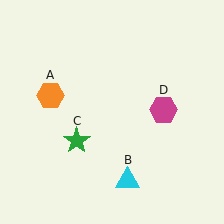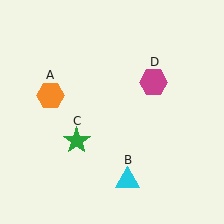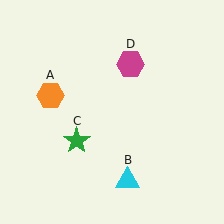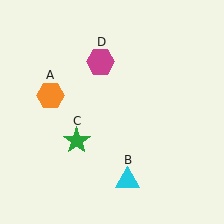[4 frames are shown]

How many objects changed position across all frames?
1 object changed position: magenta hexagon (object D).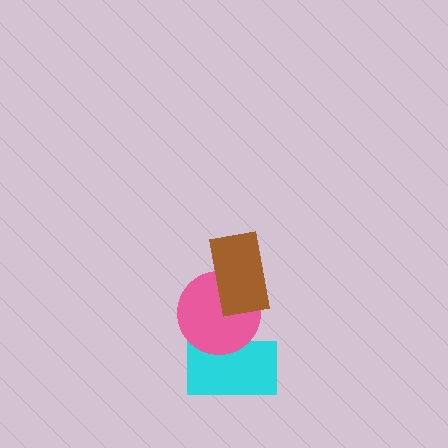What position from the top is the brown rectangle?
The brown rectangle is 1st from the top.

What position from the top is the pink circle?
The pink circle is 2nd from the top.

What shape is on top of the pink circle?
The brown rectangle is on top of the pink circle.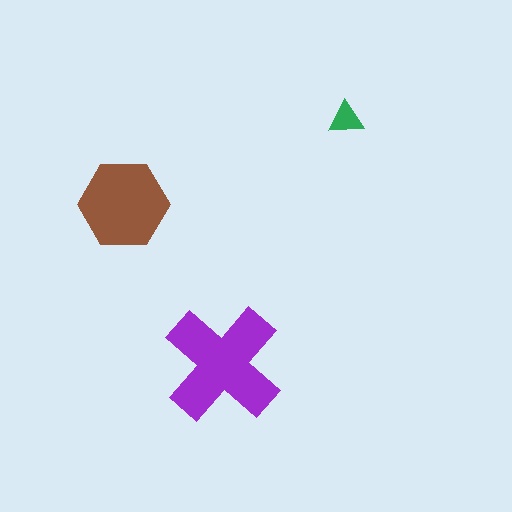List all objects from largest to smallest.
The purple cross, the brown hexagon, the green triangle.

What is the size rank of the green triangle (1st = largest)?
3rd.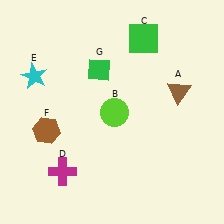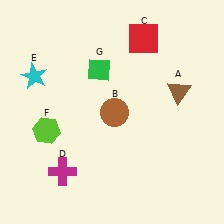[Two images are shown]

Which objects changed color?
B changed from lime to brown. C changed from green to red. F changed from brown to lime.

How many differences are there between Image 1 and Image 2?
There are 3 differences between the two images.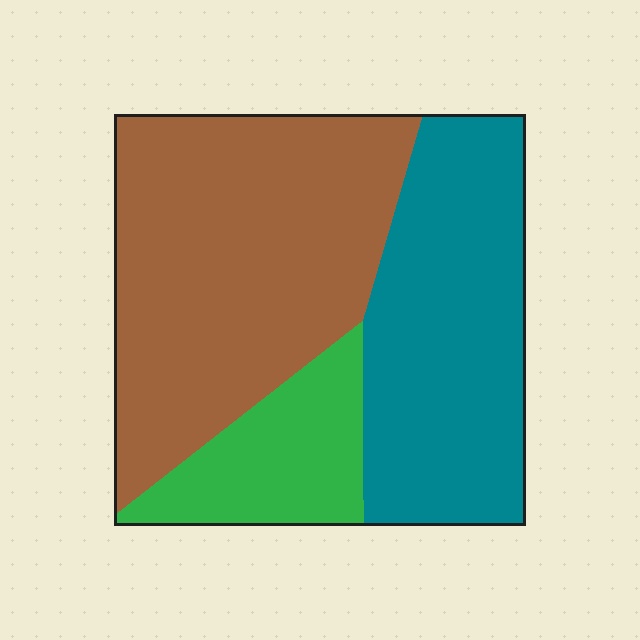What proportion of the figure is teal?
Teal takes up about three eighths (3/8) of the figure.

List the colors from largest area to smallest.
From largest to smallest: brown, teal, green.